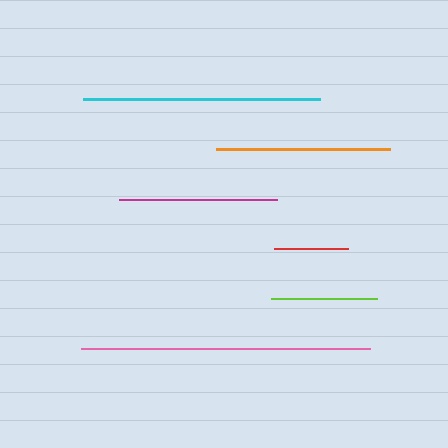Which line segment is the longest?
The pink line is the longest at approximately 289 pixels.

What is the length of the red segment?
The red segment is approximately 74 pixels long.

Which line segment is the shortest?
The red line is the shortest at approximately 74 pixels.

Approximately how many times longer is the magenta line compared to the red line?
The magenta line is approximately 2.1 times the length of the red line.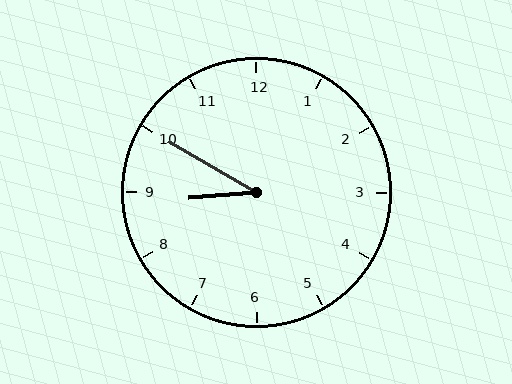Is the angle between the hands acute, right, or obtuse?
It is acute.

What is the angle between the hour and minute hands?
Approximately 35 degrees.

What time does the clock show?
8:50.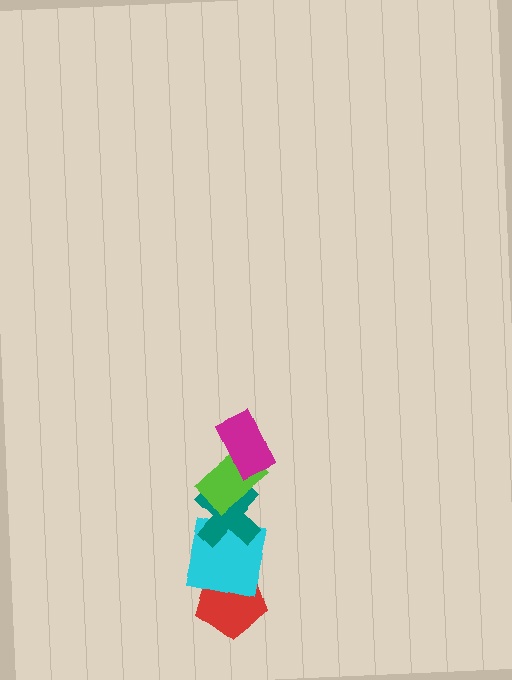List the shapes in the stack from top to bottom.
From top to bottom: the magenta rectangle, the lime rectangle, the teal cross, the cyan square, the red pentagon.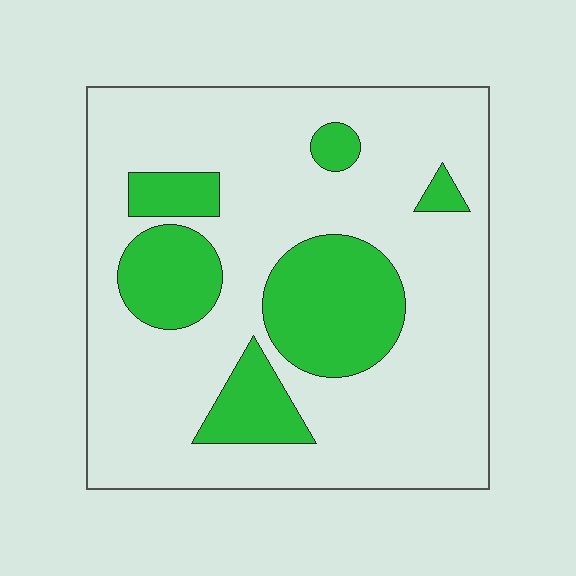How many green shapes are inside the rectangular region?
6.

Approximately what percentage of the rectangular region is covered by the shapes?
Approximately 25%.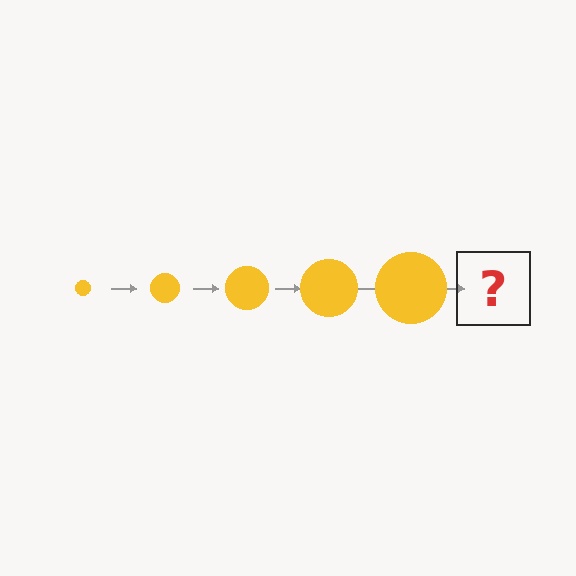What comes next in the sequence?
The next element should be a yellow circle, larger than the previous one.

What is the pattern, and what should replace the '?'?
The pattern is that the circle gets progressively larger each step. The '?' should be a yellow circle, larger than the previous one.